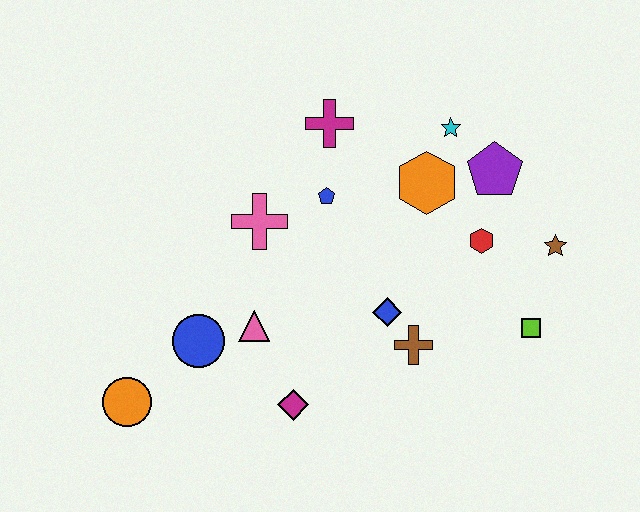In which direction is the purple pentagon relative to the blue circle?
The purple pentagon is to the right of the blue circle.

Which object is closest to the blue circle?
The pink triangle is closest to the blue circle.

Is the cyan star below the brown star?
No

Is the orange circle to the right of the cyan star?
No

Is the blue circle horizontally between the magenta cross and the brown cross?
No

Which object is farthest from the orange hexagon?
The orange circle is farthest from the orange hexagon.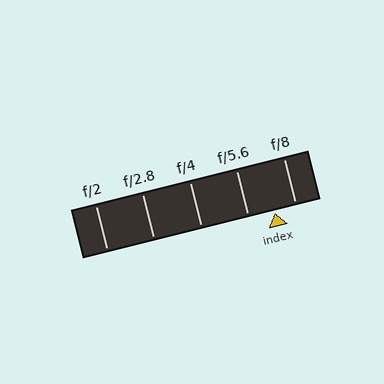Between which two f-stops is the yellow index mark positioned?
The index mark is between f/5.6 and f/8.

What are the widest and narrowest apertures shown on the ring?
The widest aperture shown is f/2 and the narrowest is f/8.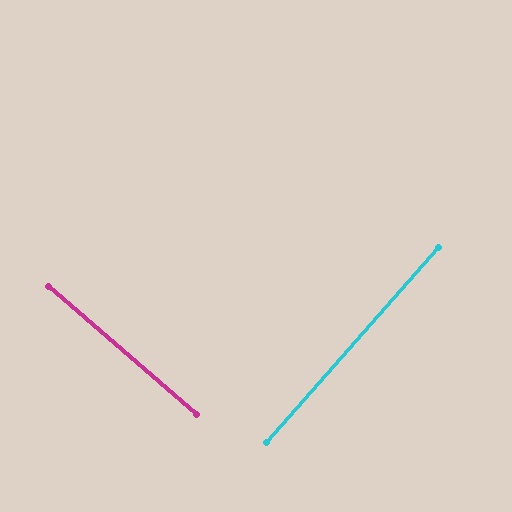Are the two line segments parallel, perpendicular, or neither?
Perpendicular — they meet at approximately 89°.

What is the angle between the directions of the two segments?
Approximately 89 degrees.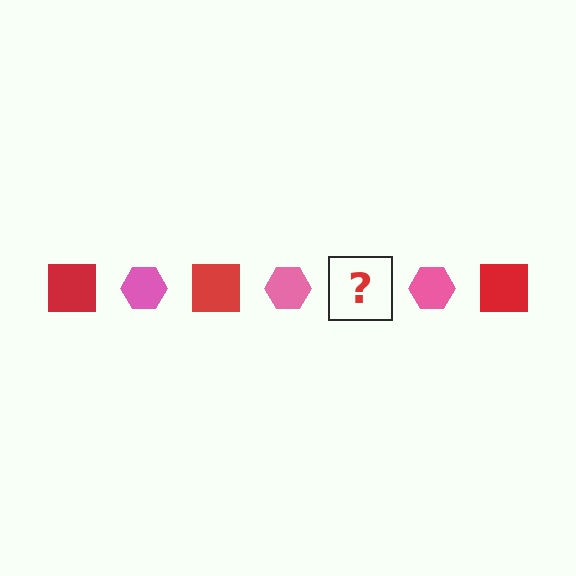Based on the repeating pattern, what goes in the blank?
The blank should be a red square.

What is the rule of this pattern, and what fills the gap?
The rule is that the pattern alternates between red square and pink hexagon. The gap should be filled with a red square.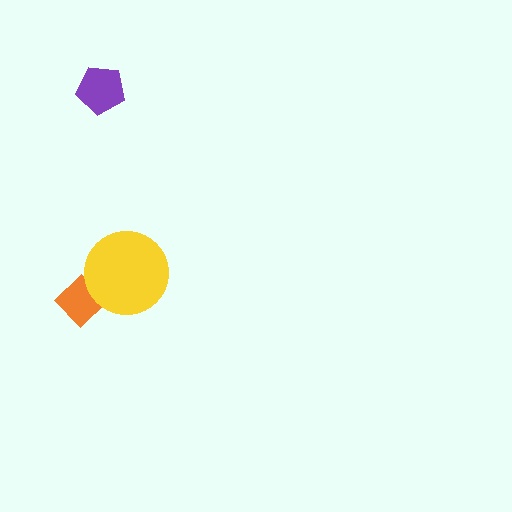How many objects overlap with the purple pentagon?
0 objects overlap with the purple pentagon.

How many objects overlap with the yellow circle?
1 object overlaps with the yellow circle.